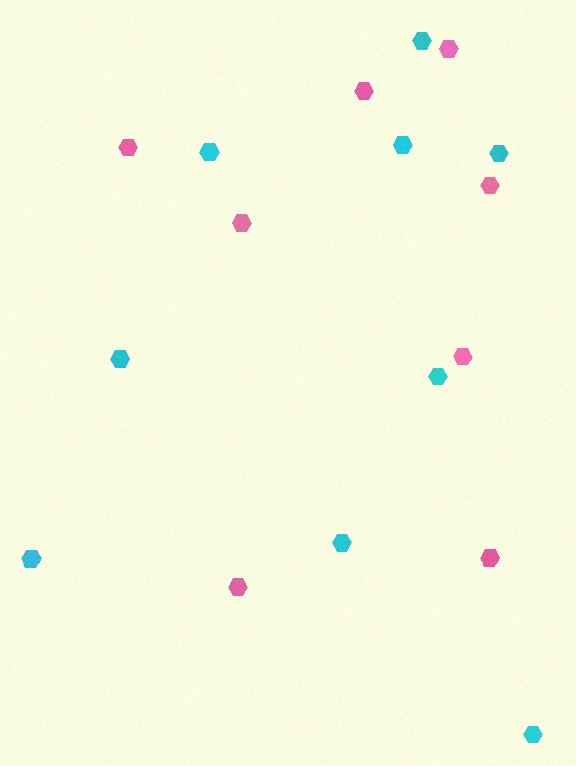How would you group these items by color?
There are 2 groups: one group of pink hexagons (8) and one group of cyan hexagons (9).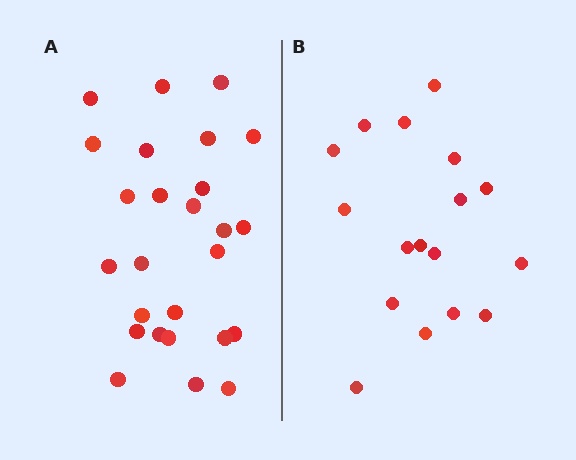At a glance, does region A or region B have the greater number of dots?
Region A (the left region) has more dots.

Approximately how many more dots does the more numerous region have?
Region A has roughly 8 or so more dots than region B.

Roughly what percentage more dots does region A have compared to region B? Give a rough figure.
About 55% more.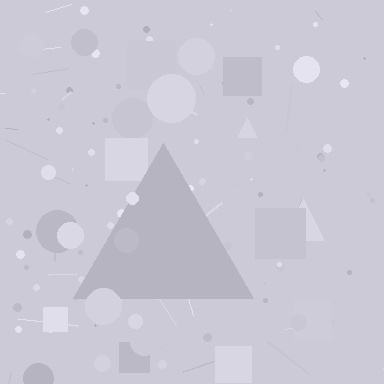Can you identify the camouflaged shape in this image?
The camouflaged shape is a triangle.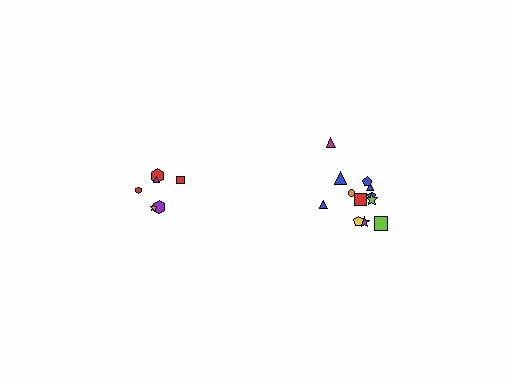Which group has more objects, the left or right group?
The right group.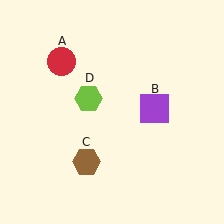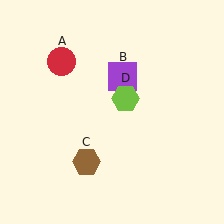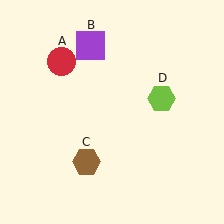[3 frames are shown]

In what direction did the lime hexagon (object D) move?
The lime hexagon (object D) moved right.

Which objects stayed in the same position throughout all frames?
Red circle (object A) and brown hexagon (object C) remained stationary.